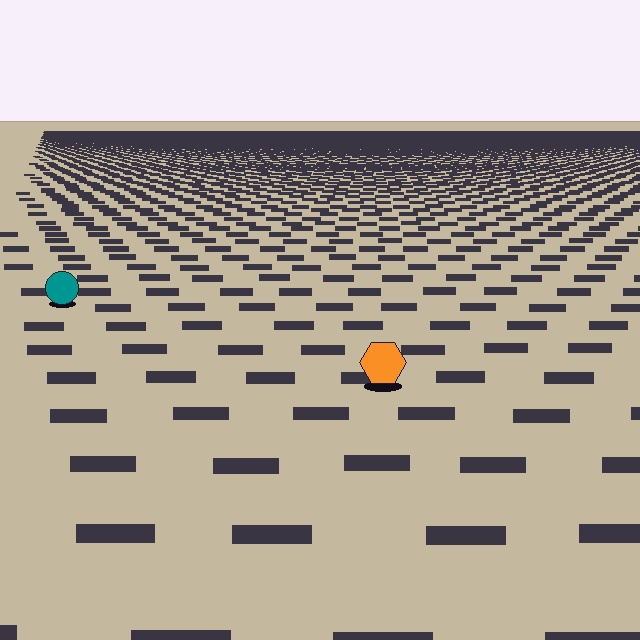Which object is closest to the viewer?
The orange hexagon is closest. The texture marks near it are larger and more spread out.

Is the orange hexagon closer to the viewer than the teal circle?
Yes. The orange hexagon is closer — you can tell from the texture gradient: the ground texture is coarser near it.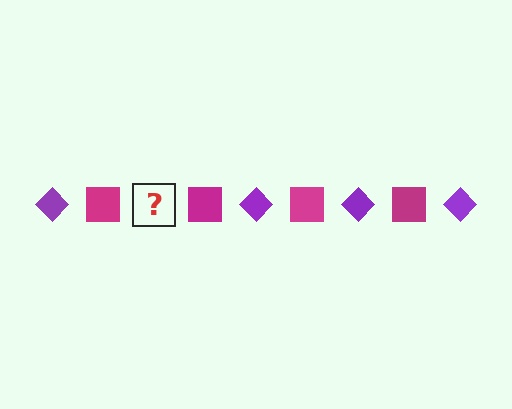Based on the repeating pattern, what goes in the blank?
The blank should be a purple diamond.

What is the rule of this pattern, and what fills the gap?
The rule is that the pattern alternates between purple diamond and magenta square. The gap should be filled with a purple diamond.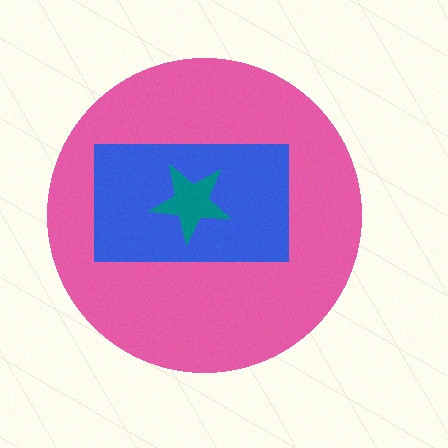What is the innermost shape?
The teal star.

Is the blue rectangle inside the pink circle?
Yes.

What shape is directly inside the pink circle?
The blue rectangle.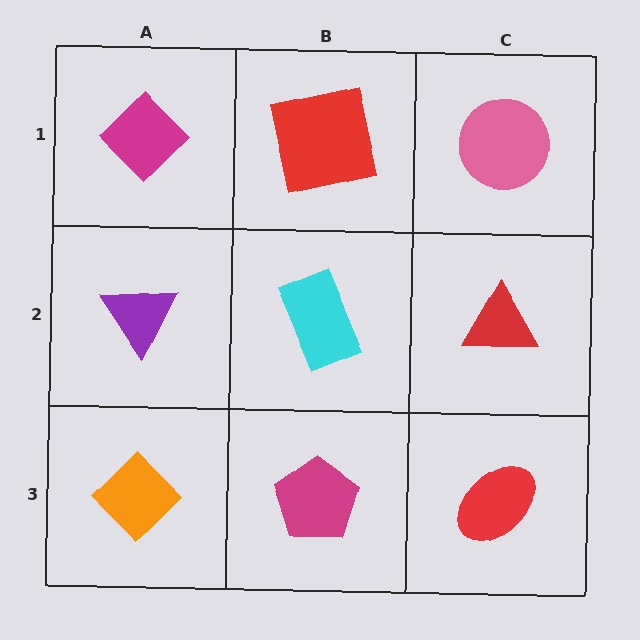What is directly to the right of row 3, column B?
A red ellipse.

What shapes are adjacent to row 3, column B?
A cyan rectangle (row 2, column B), an orange diamond (row 3, column A), a red ellipse (row 3, column C).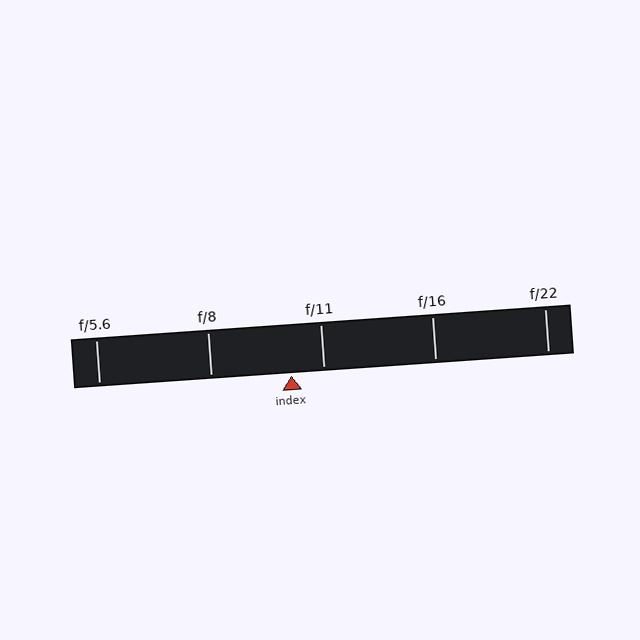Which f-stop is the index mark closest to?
The index mark is closest to f/11.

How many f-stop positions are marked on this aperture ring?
There are 5 f-stop positions marked.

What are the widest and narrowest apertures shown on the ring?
The widest aperture shown is f/5.6 and the narrowest is f/22.